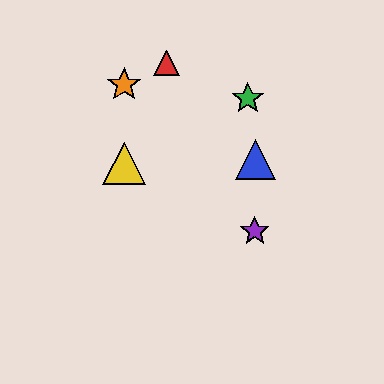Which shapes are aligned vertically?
The yellow triangle, the orange star are aligned vertically.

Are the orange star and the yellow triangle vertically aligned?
Yes, both are at x≈124.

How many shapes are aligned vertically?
2 shapes (the yellow triangle, the orange star) are aligned vertically.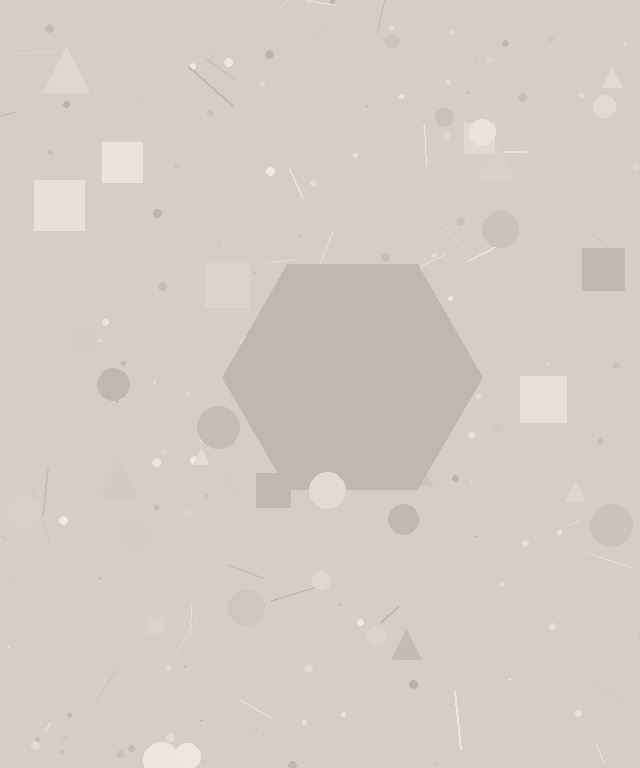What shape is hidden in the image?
A hexagon is hidden in the image.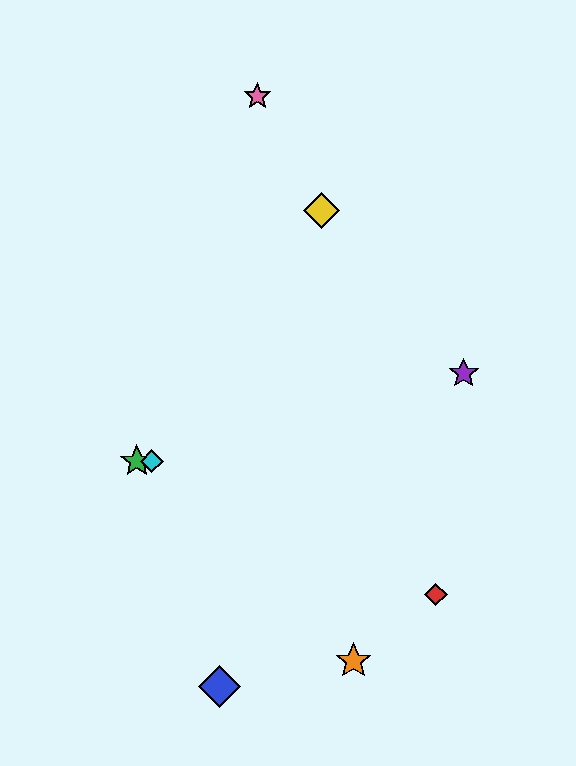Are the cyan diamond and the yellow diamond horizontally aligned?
No, the cyan diamond is at y≈461 and the yellow diamond is at y≈210.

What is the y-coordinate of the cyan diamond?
The cyan diamond is at y≈461.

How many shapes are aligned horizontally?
2 shapes (the green star, the cyan diamond) are aligned horizontally.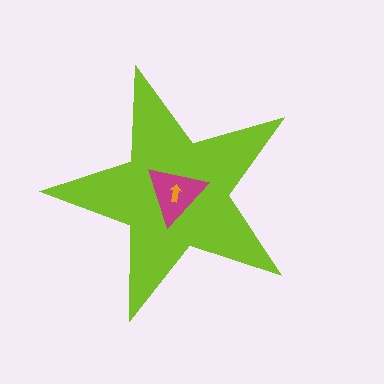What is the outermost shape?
The lime star.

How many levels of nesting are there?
3.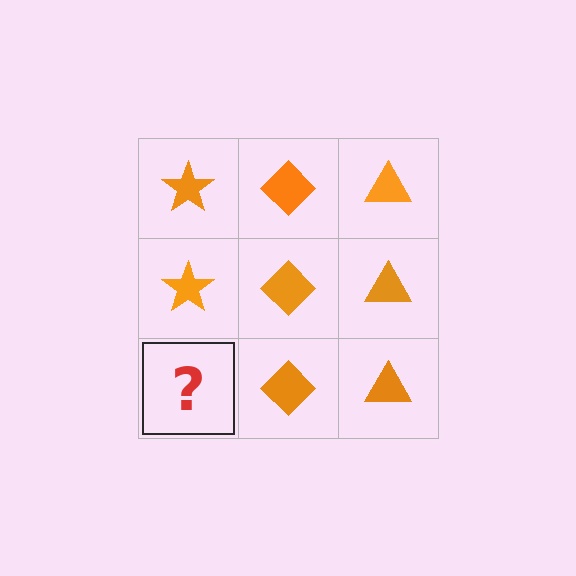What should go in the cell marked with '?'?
The missing cell should contain an orange star.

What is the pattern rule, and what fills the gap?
The rule is that each column has a consistent shape. The gap should be filled with an orange star.